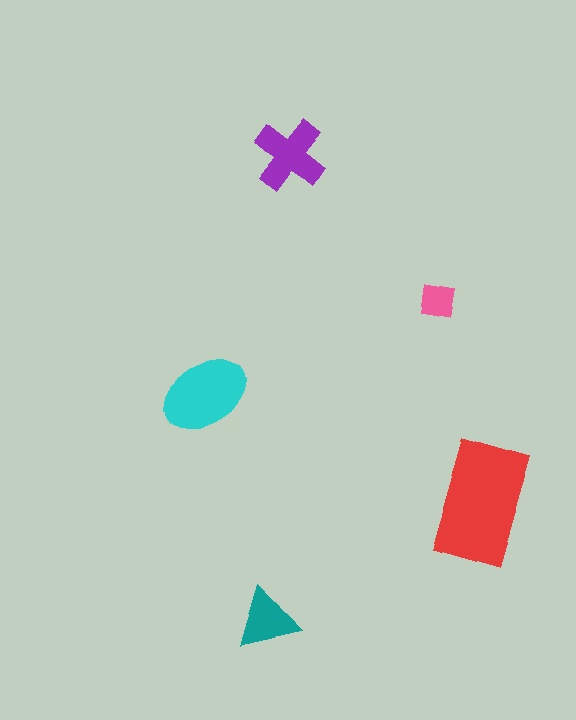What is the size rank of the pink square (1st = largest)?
5th.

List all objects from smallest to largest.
The pink square, the teal triangle, the purple cross, the cyan ellipse, the red rectangle.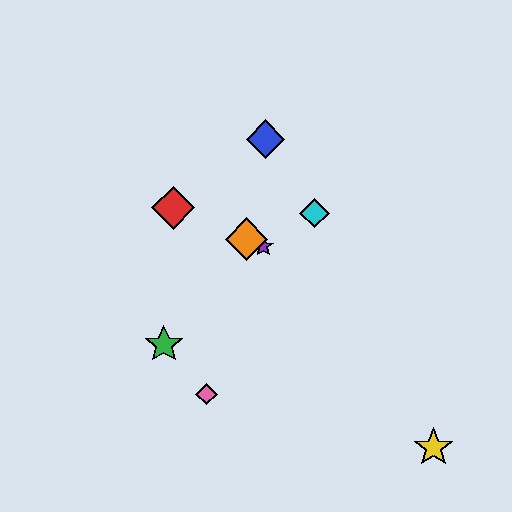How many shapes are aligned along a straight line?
3 shapes (the red diamond, the purple star, the orange diamond) are aligned along a straight line.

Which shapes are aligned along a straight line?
The red diamond, the purple star, the orange diamond are aligned along a straight line.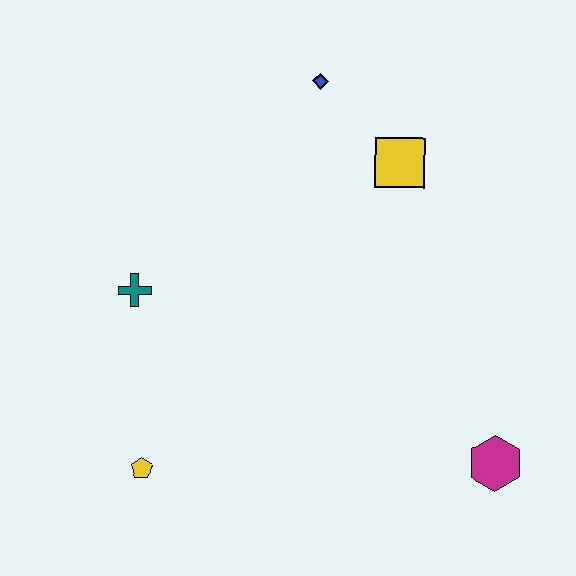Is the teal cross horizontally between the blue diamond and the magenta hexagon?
No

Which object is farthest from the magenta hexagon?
The blue diamond is farthest from the magenta hexagon.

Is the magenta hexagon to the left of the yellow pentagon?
No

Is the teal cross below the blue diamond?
Yes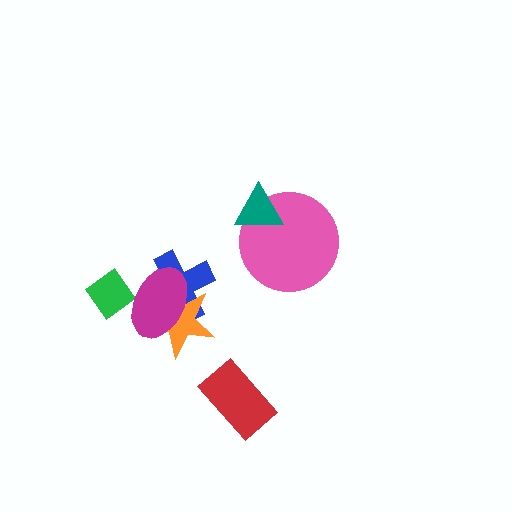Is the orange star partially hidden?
Yes, it is partially covered by another shape.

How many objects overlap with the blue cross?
2 objects overlap with the blue cross.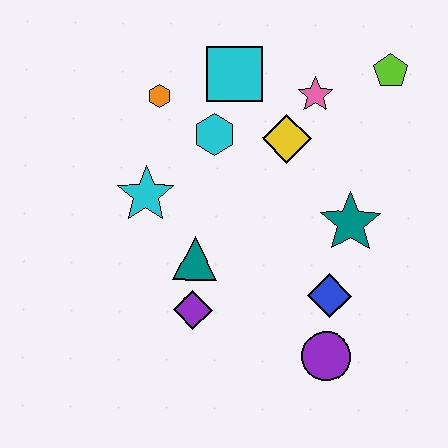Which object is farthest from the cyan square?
The purple circle is farthest from the cyan square.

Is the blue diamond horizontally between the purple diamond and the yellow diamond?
No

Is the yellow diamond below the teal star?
No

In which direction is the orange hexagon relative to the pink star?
The orange hexagon is to the left of the pink star.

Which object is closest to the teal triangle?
The purple diamond is closest to the teal triangle.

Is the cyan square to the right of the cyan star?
Yes